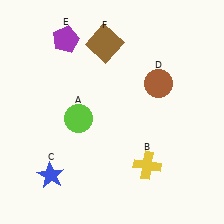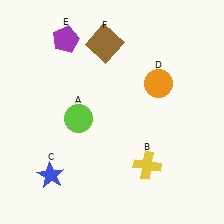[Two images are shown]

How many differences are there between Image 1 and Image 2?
There is 1 difference between the two images.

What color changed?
The circle (D) changed from brown in Image 1 to orange in Image 2.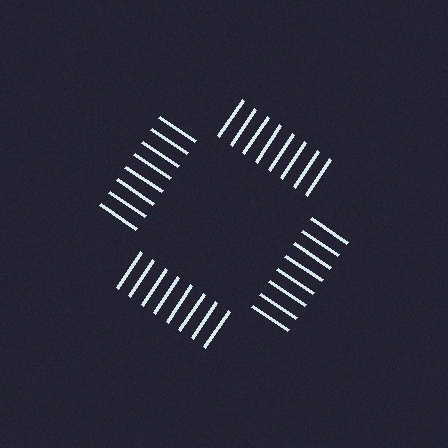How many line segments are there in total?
32 — 8 along each of the 4 edges.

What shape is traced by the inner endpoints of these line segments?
An illusory square — the line segments terminate on its edges but no continuous stroke is drawn.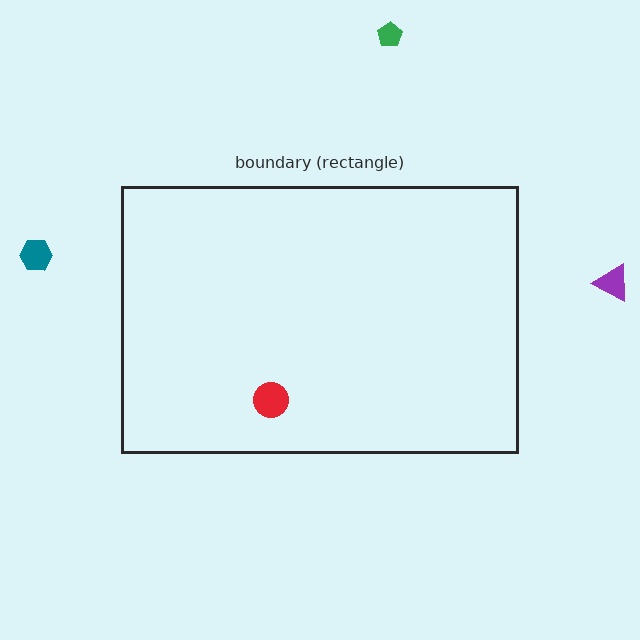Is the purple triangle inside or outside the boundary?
Outside.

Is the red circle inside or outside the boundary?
Inside.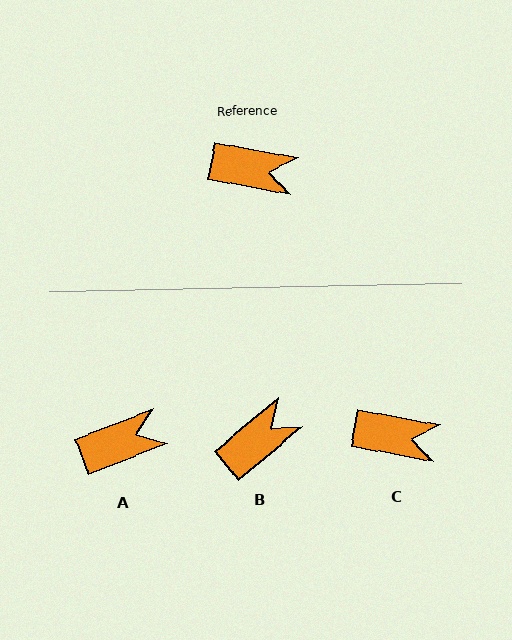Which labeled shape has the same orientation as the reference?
C.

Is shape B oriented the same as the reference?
No, it is off by about 50 degrees.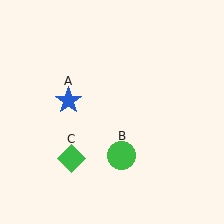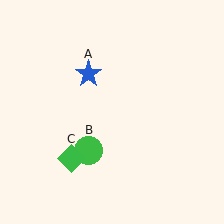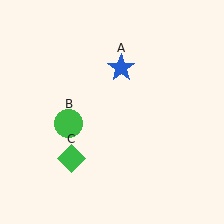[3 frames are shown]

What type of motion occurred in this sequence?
The blue star (object A), green circle (object B) rotated clockwise around the center of the scene.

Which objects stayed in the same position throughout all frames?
Green diamond (object C) remained stationary.